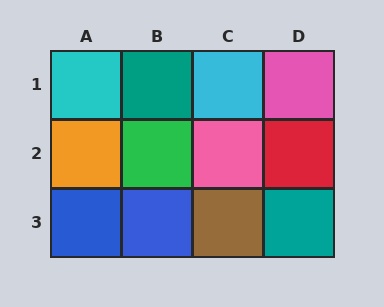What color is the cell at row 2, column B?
Green.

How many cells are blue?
2 cells are blue.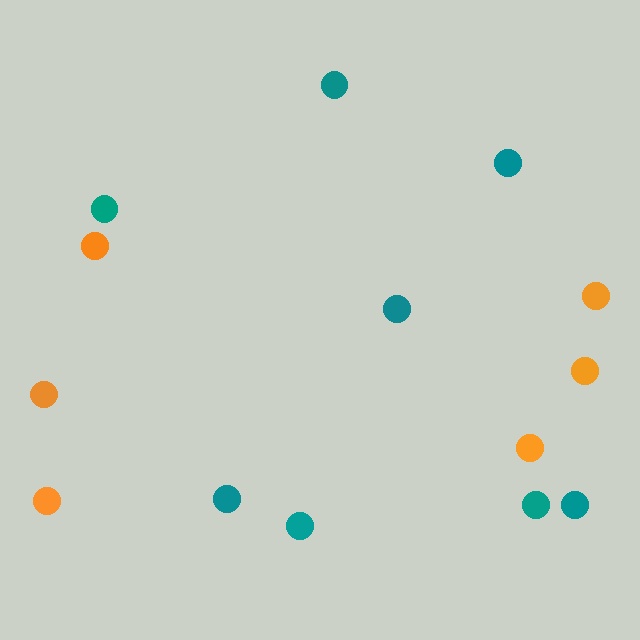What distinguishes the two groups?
There are 2 groups: one group of orange circles (6) and one group of teal circles (8).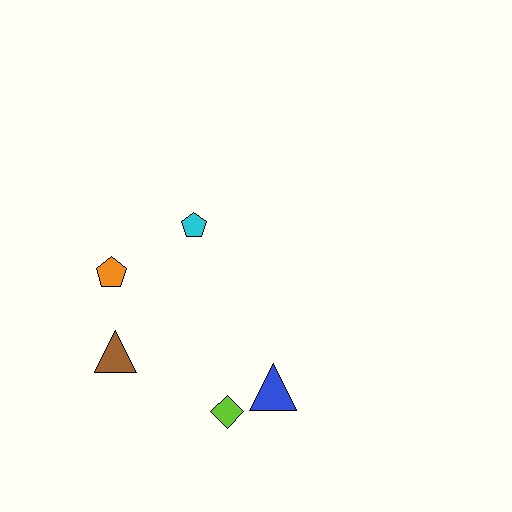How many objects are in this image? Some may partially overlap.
There are 5 objects.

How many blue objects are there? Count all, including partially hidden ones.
There is 1 blue object.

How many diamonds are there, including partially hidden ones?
There is 1 diamond.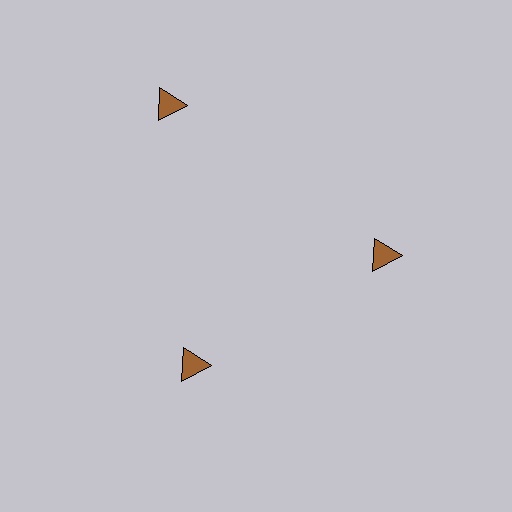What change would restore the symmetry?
The symmetry would be restored by moving it inward, back onto the ring so that all 3 triangles sit at equal angles and equal distance from the center.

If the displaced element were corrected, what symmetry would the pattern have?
It would have 3-fold rotational symmetry — the pattern would map onto itself every 120 degrees.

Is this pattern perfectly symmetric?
No. The 3 brown triangles are arranged in a ring, but one element near the 11 o'clock position is pushed outward from the center, breaking the 3-fold rotational symmetry.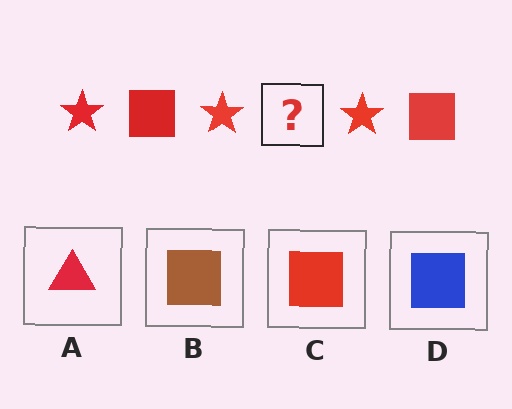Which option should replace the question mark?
Option C.